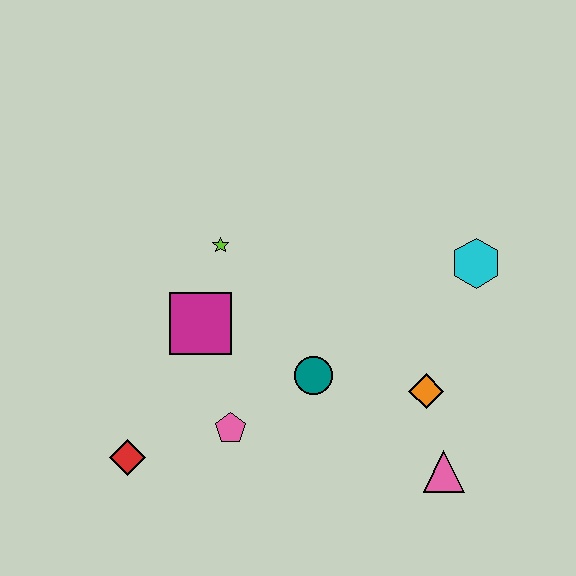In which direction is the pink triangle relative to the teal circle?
The pink triangle is to the right of the teal circle.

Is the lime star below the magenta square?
No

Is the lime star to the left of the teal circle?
Yes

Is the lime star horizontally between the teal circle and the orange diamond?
No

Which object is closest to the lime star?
The magenta square is closest to the lime star.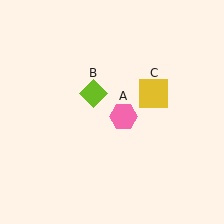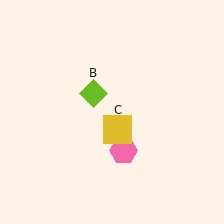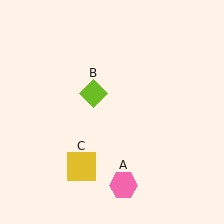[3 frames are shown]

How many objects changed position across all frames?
2 objects changed position: pink hexagon (object A), yellow square (object C).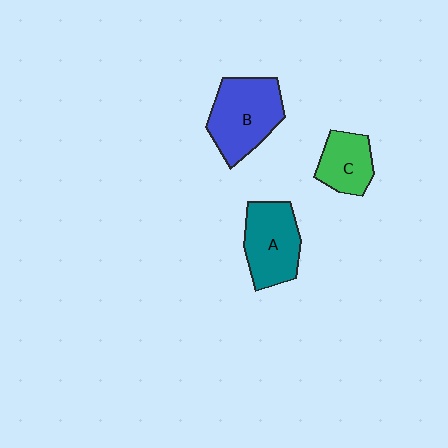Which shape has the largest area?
Shape B (blue).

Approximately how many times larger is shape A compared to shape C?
Approximately 1.4 times.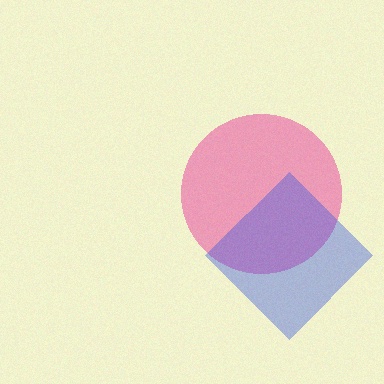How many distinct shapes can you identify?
There are 2 distinct shapes: a pink circle, a blue diamond.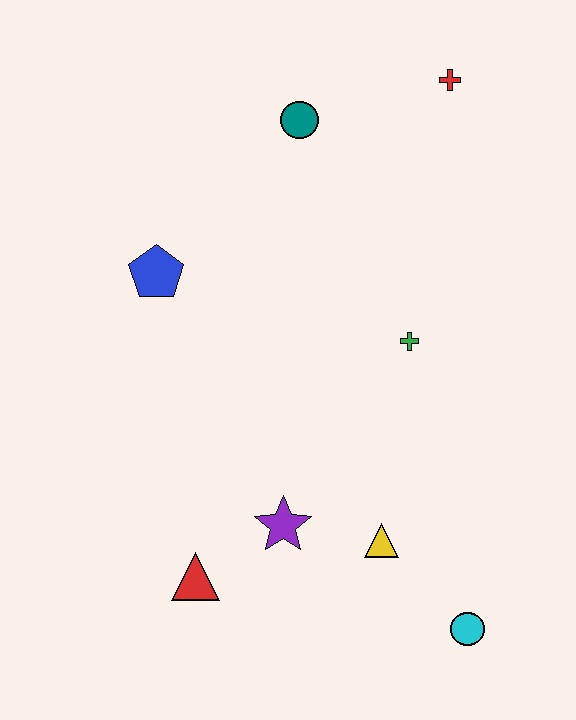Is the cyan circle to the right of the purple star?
Yes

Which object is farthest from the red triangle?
The red cross is farthest from the red triangle.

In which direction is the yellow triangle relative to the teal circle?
The yellow triangle is below the teal circle.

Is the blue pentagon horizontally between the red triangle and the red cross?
No